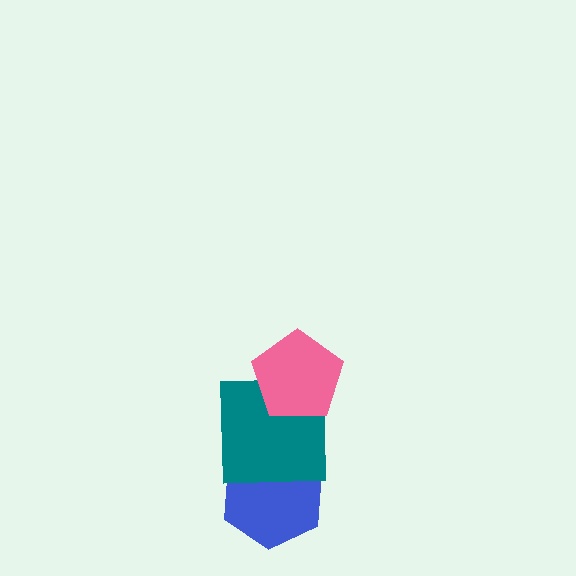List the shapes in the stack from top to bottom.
From top to bottom: the pink pentagon, the teal square, the blue hexagon.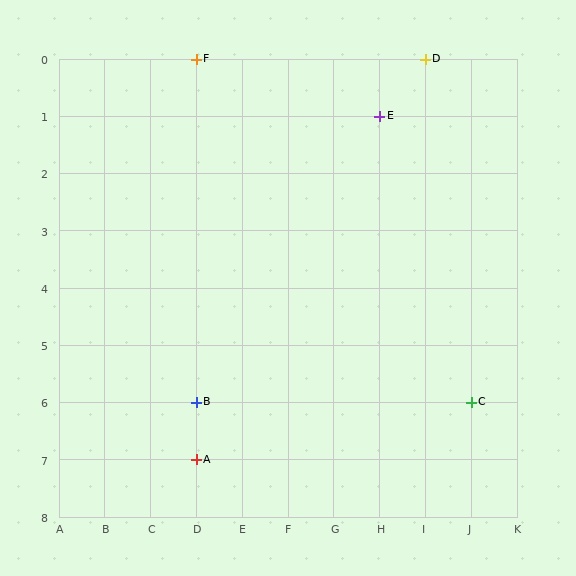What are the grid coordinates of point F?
Point F is at grid coordinates (D, 0).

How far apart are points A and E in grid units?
Points A and E are 4 columns and 6 rows apart (about 7.2 grid units diagonally).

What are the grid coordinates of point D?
Point D is at grid coordinates (I, 0).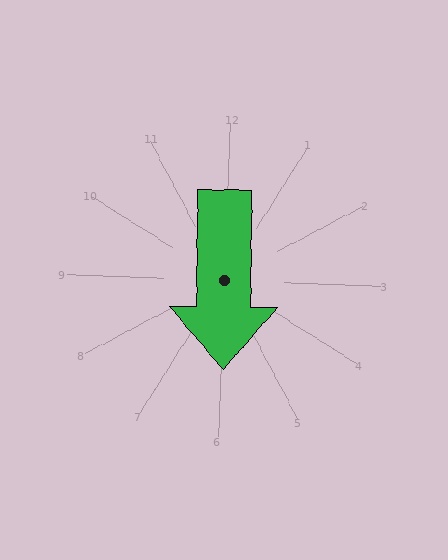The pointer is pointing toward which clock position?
Roughly 6 o'clock.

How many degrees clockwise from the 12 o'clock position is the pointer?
Approximately 179 degrees.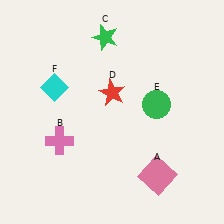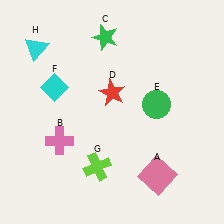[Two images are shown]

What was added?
A lime cross (G), a cyan triangle (H) were added in Image 2.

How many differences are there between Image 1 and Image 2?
There are 2 differences between the two images.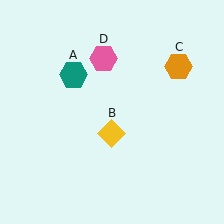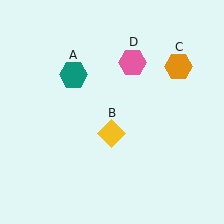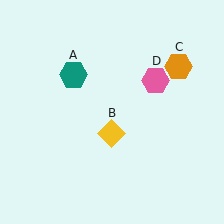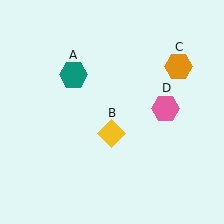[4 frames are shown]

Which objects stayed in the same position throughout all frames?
Teal hexagon (object A) and yellow diamond (object B) and orange hexagon (object C) remained stationary.